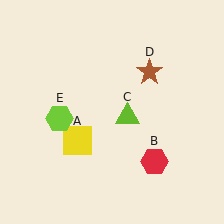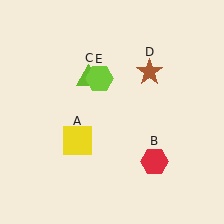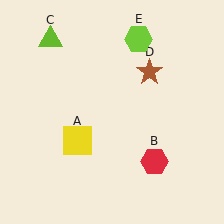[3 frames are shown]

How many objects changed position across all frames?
2 objects changed position: lime triangle (object C), lime hexagon (object E).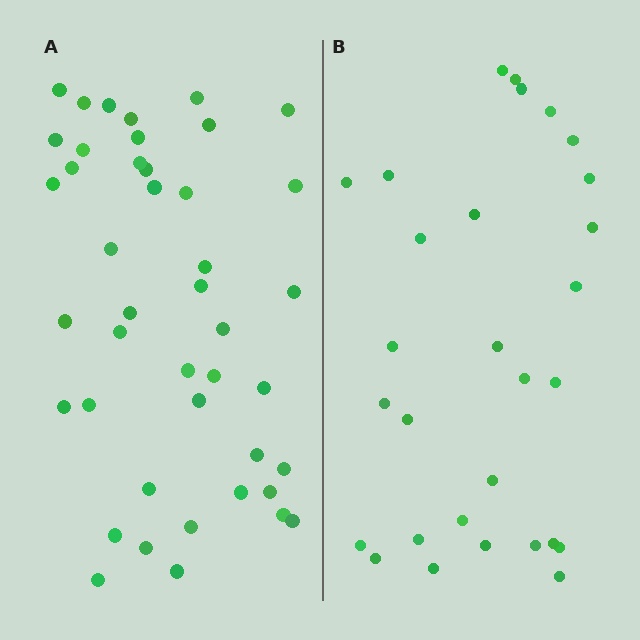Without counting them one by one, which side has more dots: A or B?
Region A (the left region) has more dots.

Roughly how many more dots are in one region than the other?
Region A has approximately 15 more dots than region B.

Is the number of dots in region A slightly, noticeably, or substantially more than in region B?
Region A has substantially more. The ratio is roughly 1.5 to 1.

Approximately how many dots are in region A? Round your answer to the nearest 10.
About 40 dots. (The exact count is 43, which rounds to 40.)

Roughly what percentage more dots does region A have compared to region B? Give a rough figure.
About 50% more.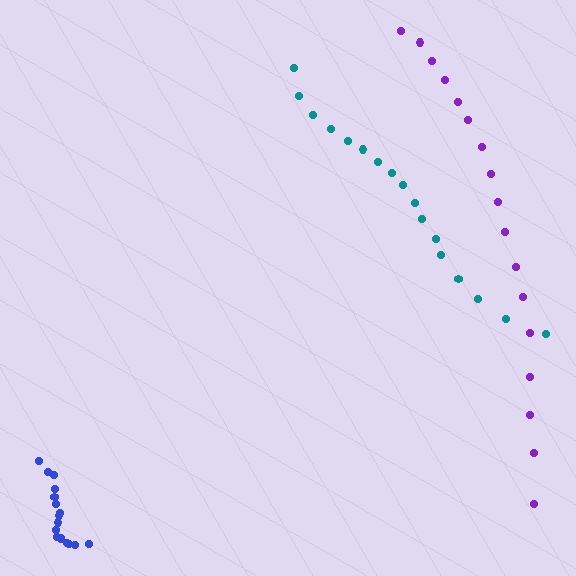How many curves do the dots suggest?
There are 3 distinct paths.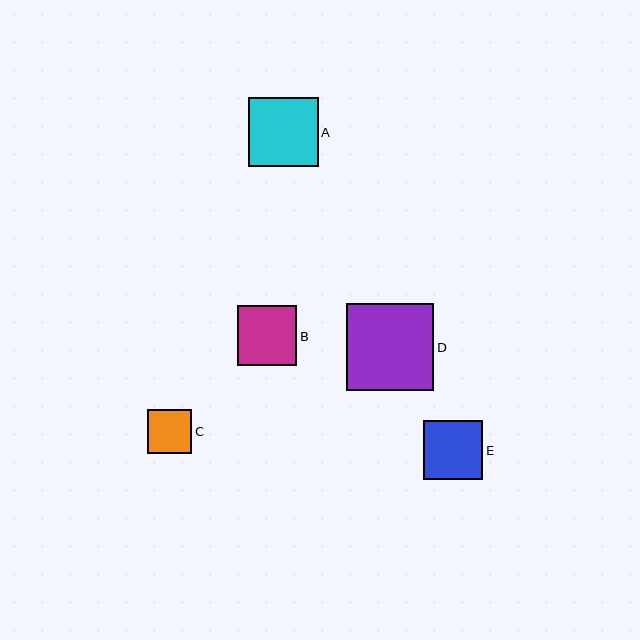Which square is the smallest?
Square C is the smallest with a size of approximately 44 pixels.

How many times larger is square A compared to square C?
Square A is approximately 1.6 times the size of square C.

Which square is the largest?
Square D is the largest with a size of approximately 87 pixels.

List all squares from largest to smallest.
From largest to smallest: D, A, E, B, C.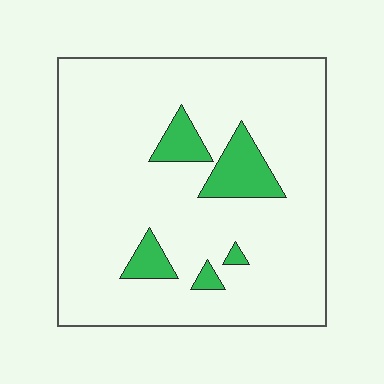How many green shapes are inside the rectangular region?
5.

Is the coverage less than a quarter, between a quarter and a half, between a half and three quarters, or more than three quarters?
Less than a quarter.